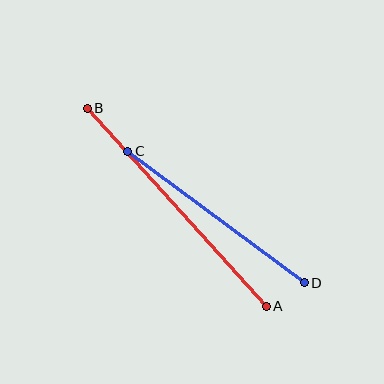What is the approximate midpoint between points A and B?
The midpoint is at approximately (177, 207) pixels.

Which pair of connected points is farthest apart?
Points A and B are farthest apart.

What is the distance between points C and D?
The distance is approximately 220 pixels.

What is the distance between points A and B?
The distance is approximately 267 pixels.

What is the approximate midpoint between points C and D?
The midpoint is at approximately (216, 217) pixels.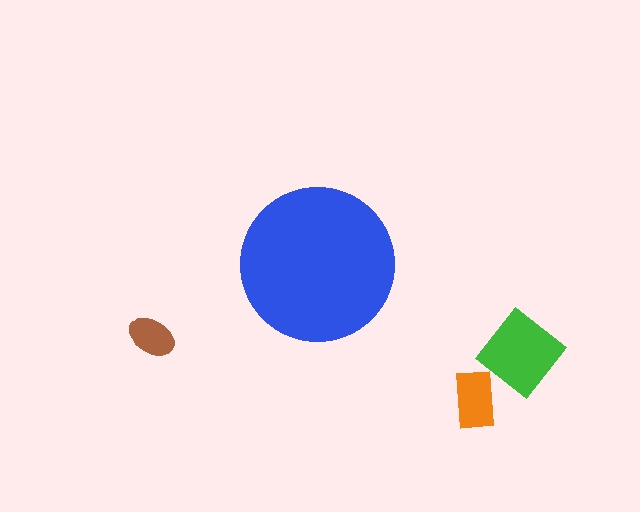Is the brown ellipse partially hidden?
No, the brown ellipse is fully visible.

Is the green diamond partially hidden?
No, the green diamond is fully visible.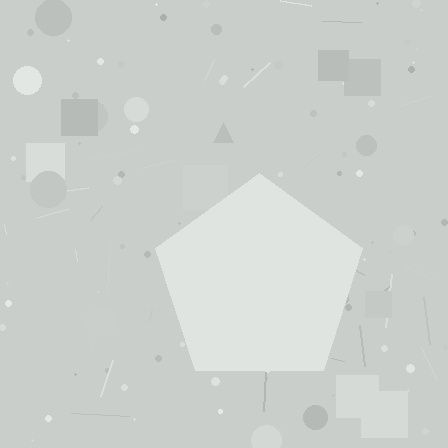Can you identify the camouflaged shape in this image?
The camouflaged shape is a pentagon.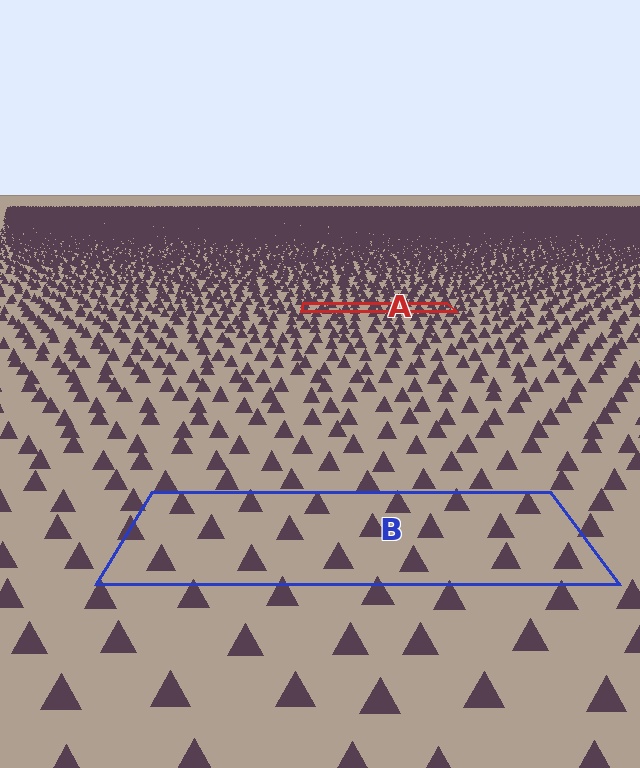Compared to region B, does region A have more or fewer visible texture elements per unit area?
Region A has more texture elements per unit area — they are packed more densely because it is farther away.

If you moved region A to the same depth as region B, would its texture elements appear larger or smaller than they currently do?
They would appear larger. At a closer depth, the same texture elements are projected at a bigger on-screen size.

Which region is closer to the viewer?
Region B is closer. The texture elements there are larger and more spread out.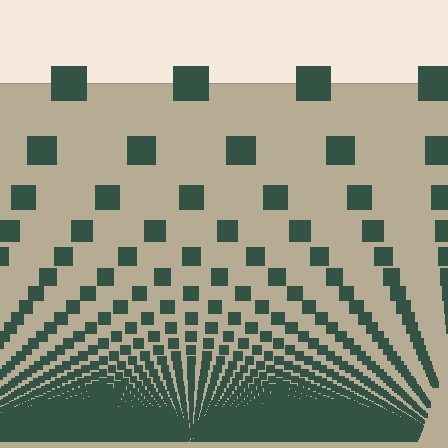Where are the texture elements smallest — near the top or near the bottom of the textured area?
Near the bottom.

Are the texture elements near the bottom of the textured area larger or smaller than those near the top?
Smaller. The gradient is inverted — elements near the bottom are smaller and denser.